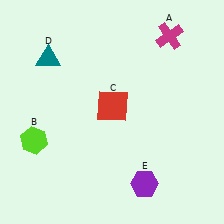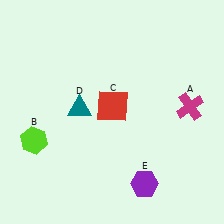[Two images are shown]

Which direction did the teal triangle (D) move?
The teal triangle (D) moved down.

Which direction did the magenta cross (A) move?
The magenta cross (A) moved down.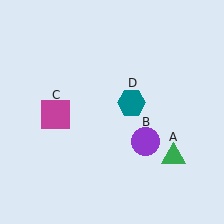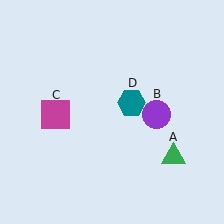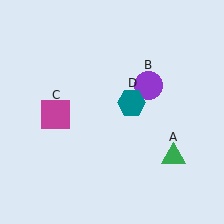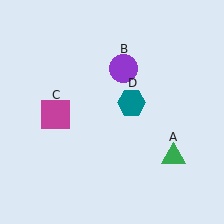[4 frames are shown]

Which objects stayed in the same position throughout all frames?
Green triangle (object A) and magenta square (object C) and teal hexagon (object D) remained stationary.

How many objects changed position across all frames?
1 object changed position: purple circle (object B).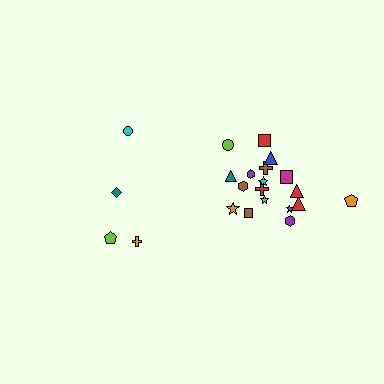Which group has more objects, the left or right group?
The right group.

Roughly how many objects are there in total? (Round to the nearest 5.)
Roughly 20 objects in total.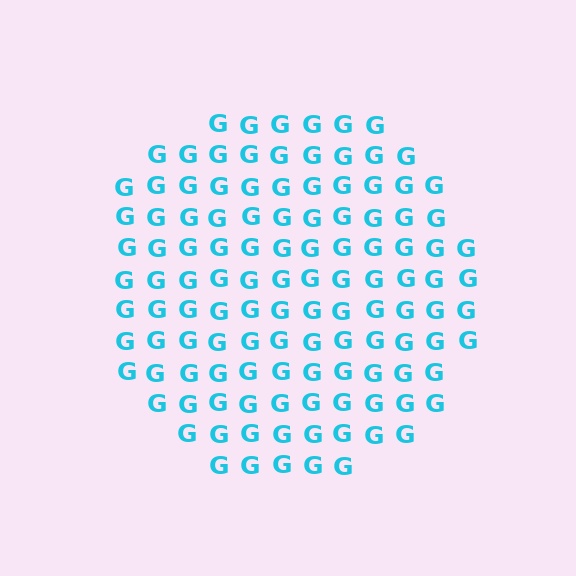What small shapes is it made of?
It is made of small letter G's.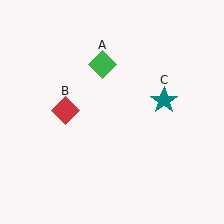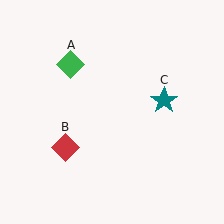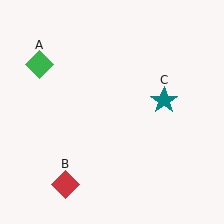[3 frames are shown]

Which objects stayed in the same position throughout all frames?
Teal star (object C) remained stationary.